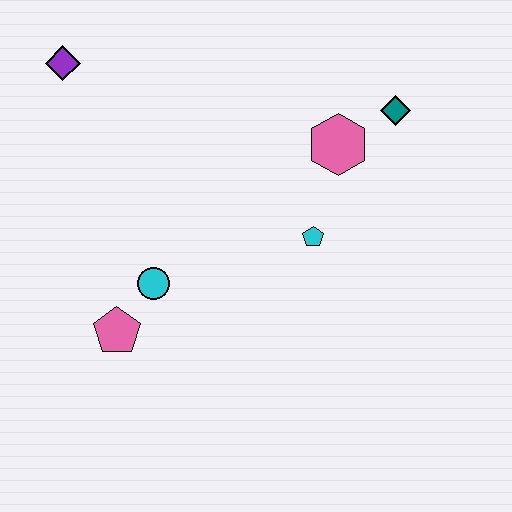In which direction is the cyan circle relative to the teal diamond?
The cyan circle is to the left of the teal diamond.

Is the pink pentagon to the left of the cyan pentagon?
Yes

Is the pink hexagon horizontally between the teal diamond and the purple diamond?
Yes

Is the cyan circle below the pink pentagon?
No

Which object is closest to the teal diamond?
The pink hexagon is closest to the teal diamond.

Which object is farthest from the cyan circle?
The teal diamond is farthest from the cyan circle.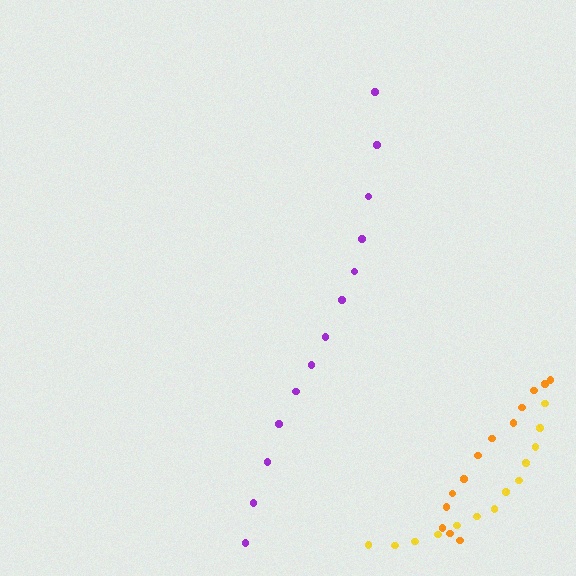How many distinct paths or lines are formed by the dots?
There are 3 distinct paths.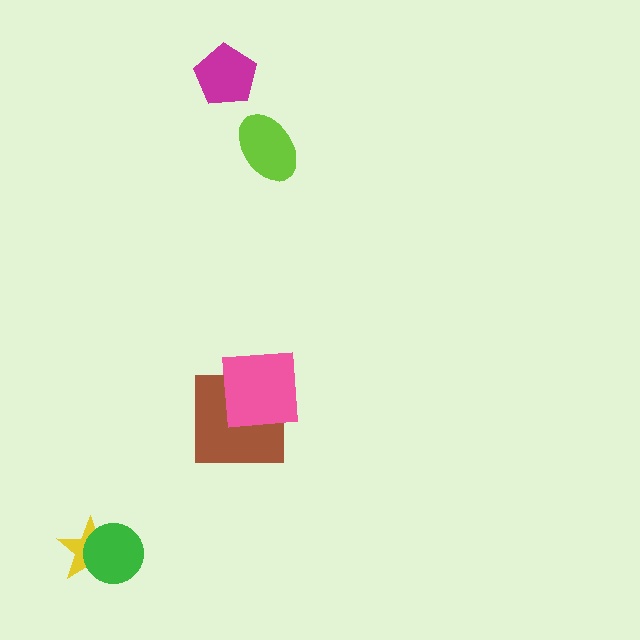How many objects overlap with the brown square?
1 object overlaps with the brown square.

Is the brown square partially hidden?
Yes, it is partially covered by another shape.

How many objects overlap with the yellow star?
1 object overlaps with the yellow star.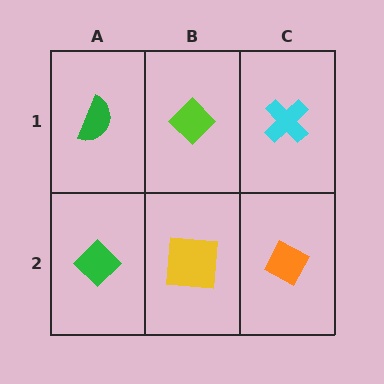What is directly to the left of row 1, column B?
A green semicircle.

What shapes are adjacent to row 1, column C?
An orange diamond (row 2, column C), a lime diamond (row 1, column B).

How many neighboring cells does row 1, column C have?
2.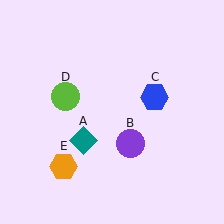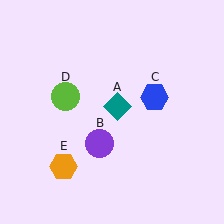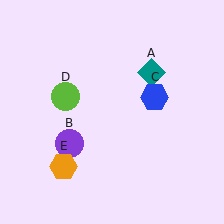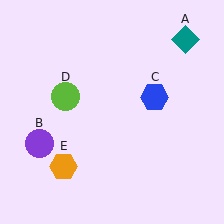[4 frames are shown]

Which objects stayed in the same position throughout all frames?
Blue hexagon (object C) and lime circle (object D) and orange hexagon (object E) remained stationary.